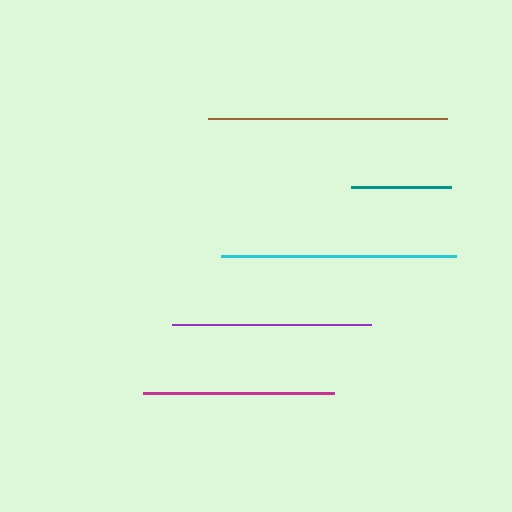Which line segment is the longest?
The brown line is the longest at approximately 238 pixels.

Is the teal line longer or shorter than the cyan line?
The cyan line is longer than the teal line.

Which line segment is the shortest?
The teal line is the shortest at approximately 100 pixels.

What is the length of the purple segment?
The purple segment is approximately 199 pixels long.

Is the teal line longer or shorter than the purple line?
The purple line is longer than the teal line.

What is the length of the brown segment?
The brown segment is approximately 238 pixels long.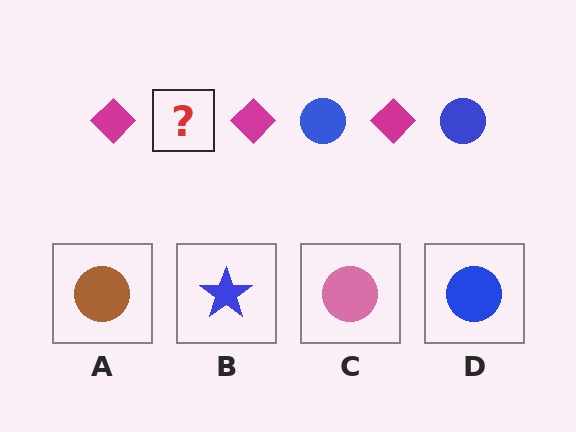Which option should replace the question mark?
Option D.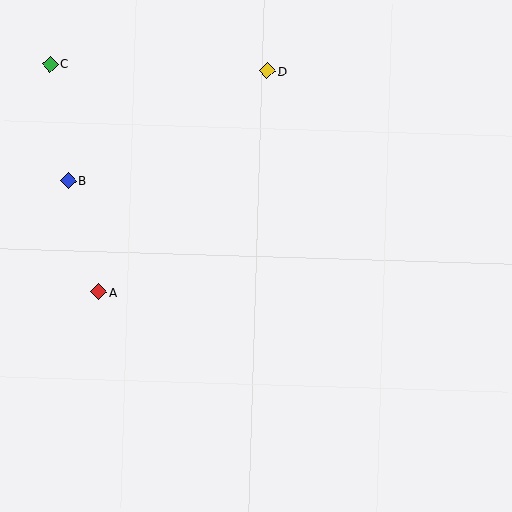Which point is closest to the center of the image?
Point A at (98, 292) is closest to the center.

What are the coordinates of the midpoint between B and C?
The midpoint between B and C is at (59, 122).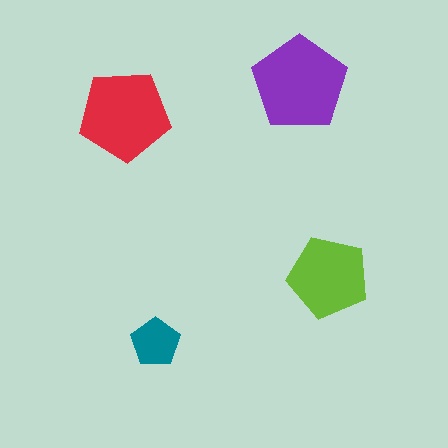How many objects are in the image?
There are 4 objects in the image.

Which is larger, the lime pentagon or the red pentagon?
The red one.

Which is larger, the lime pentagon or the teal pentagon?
The lime one.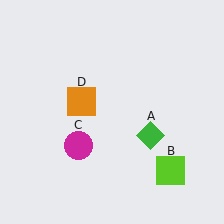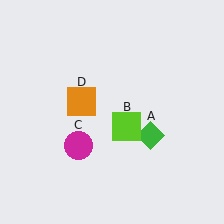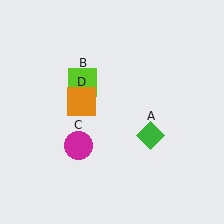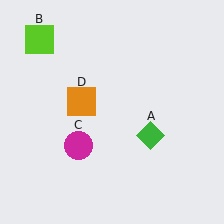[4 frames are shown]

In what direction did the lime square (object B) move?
The lime square (object B) moved up and to the left.